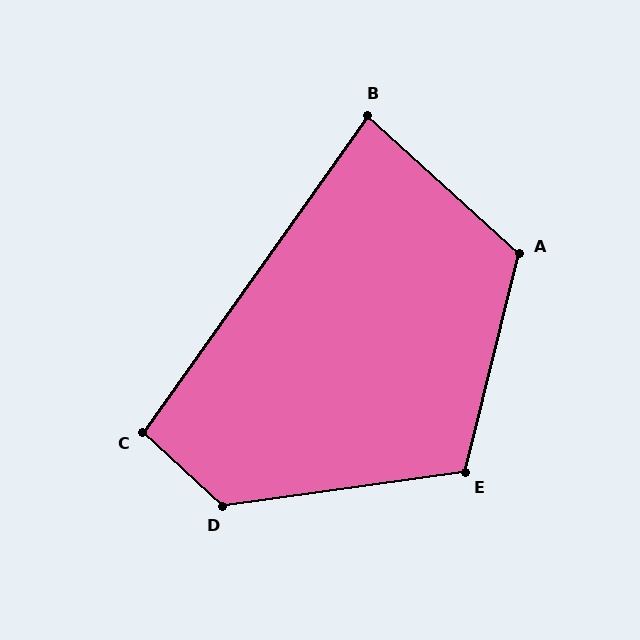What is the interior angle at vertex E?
Approximately 112 degrees (obtuse).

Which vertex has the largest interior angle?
D, at approximately 129 degrees.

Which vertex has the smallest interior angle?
B, at approximately 83 degrees.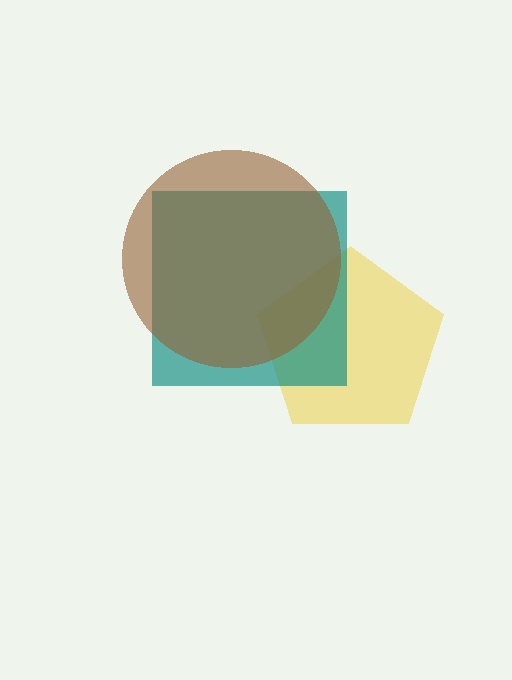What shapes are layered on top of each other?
The layered shapes are: a yellow pentagon, a teal square, a brown circle.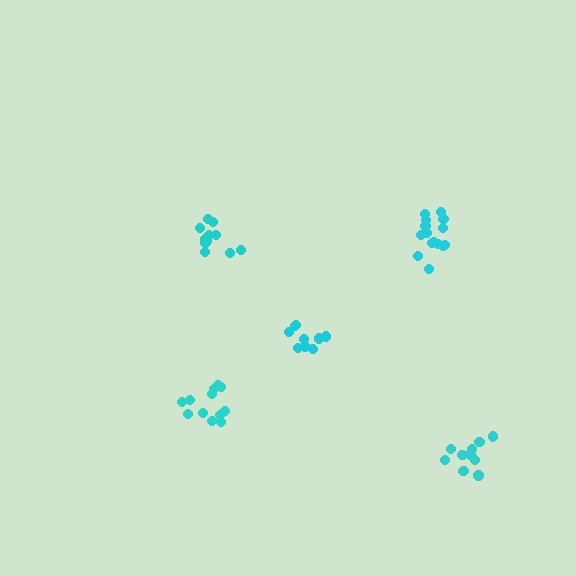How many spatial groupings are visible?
There are 5 spatial groupings.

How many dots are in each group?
Group 1: 11 dots, Group 2: 15 dots, Group 3: 12 dots, Group 4: 11 dots, Group 5: 10 dots (59 total).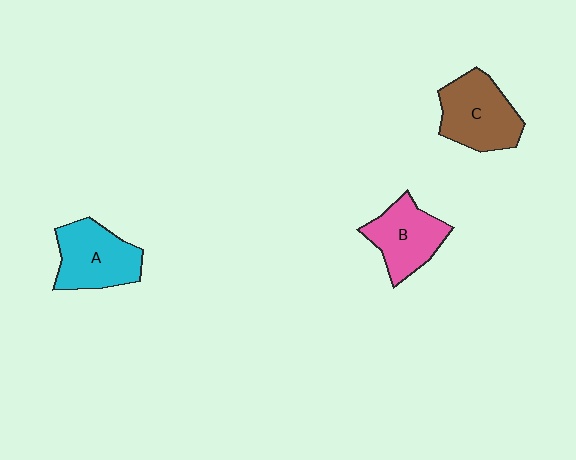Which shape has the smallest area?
Shape B (pink).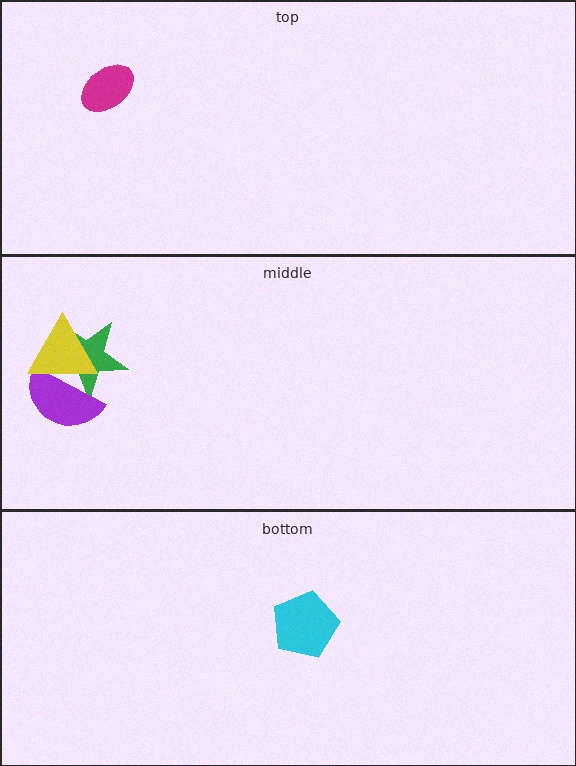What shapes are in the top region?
The magenta ellipse.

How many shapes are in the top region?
1.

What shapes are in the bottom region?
The cyan pentagon.